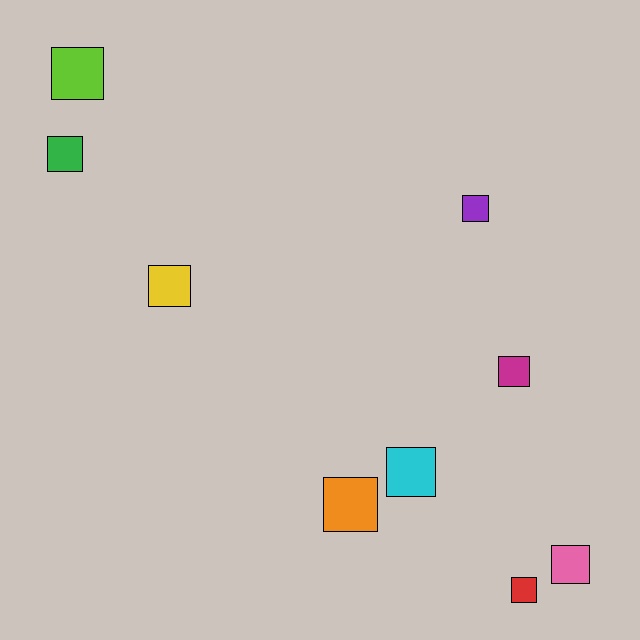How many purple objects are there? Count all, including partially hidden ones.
There is 1 purple object.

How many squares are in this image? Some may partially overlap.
There are 9 squares.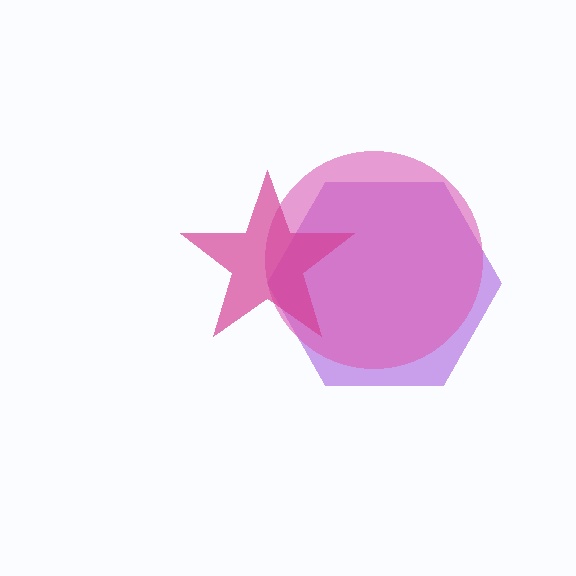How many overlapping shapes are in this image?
There are 3 overlapping shapes in the image.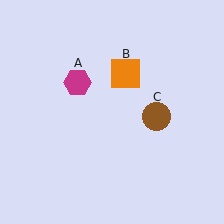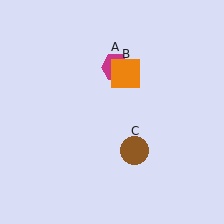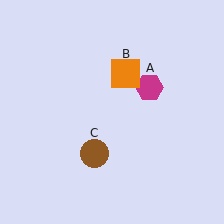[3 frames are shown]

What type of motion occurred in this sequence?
The magenta hexagon (object A), brown circle (object C) rotated clockwise around the center of the scene.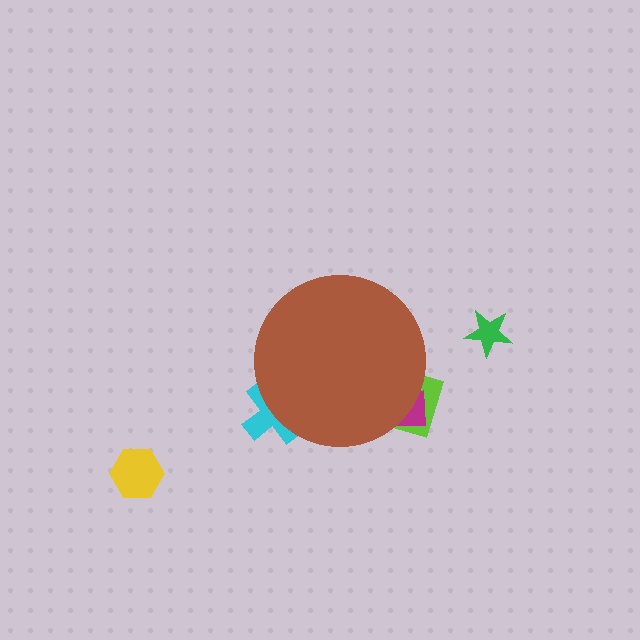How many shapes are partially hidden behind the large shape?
3 shapes are partially hidden.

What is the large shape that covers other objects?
A brown circle.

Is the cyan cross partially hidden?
Yes, the cyan cross is partially hidden behind the brown circle.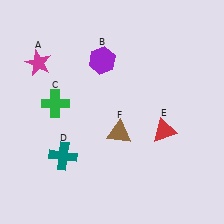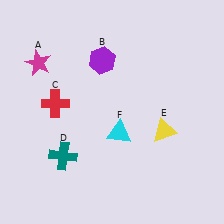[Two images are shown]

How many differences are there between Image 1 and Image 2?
There are 3 differences between the two images.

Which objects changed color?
C changed from green to red. E changed from red to yellow. F changed from brown to cyan.